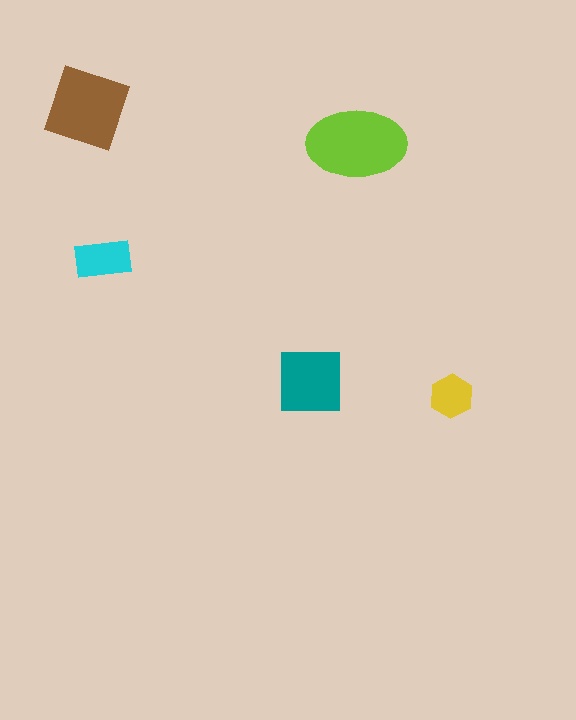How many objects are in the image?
There are 5 objects in the image.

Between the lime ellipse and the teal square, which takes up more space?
The lime ellipse.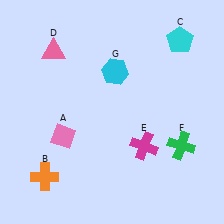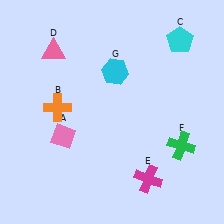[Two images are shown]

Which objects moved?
The objects that moved are: the orange cross (B), the magenta cross (E).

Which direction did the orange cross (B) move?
The orange cross (B) moved up.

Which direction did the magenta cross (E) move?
The magenta cross (E) moved down.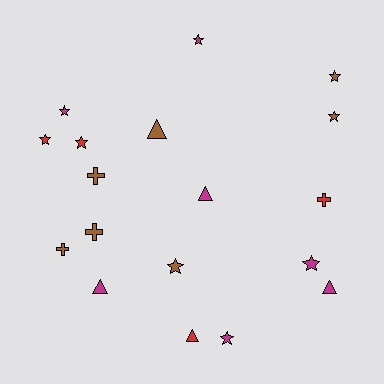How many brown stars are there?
There are 3 brown stars.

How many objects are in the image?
There are 18 objects.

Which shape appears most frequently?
Star, with 9 objects.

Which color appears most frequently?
Brown, with 7 objects.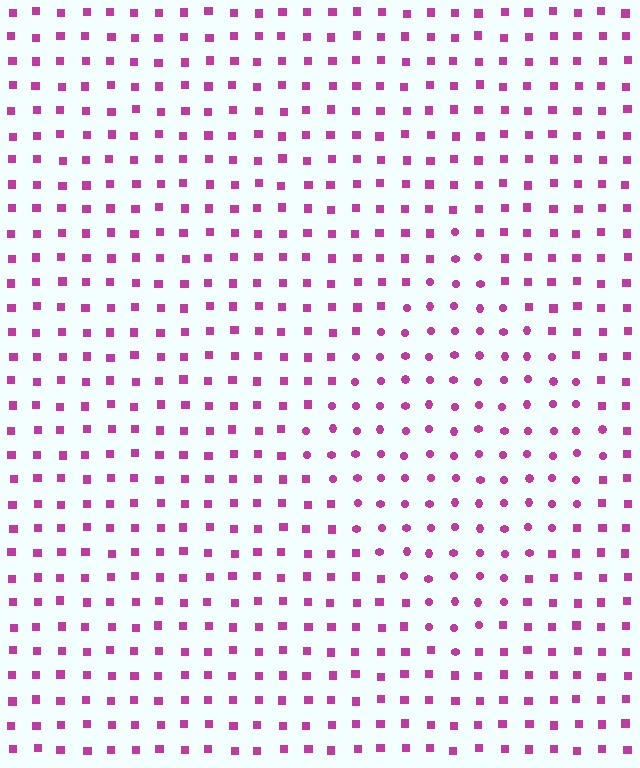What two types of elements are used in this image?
The image uses circles inside the diamond region and squares outside it.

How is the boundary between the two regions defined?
The boundary is defined by a change in element shape: circles inside vs. squares outside. All elements share the same color and spacing.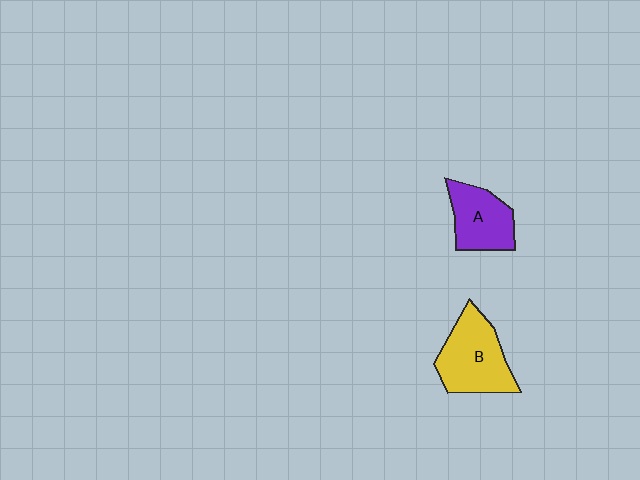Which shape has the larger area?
Shape B (yellow).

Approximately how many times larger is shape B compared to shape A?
Approximately 1.3 times.